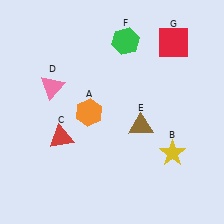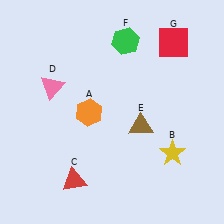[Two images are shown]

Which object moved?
The red triangle (C) moved down.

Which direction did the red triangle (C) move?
The red triangle (C) moved down.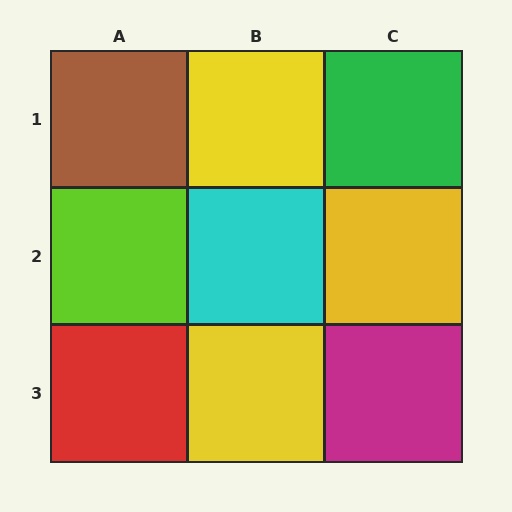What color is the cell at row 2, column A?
Lime.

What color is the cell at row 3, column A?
Red.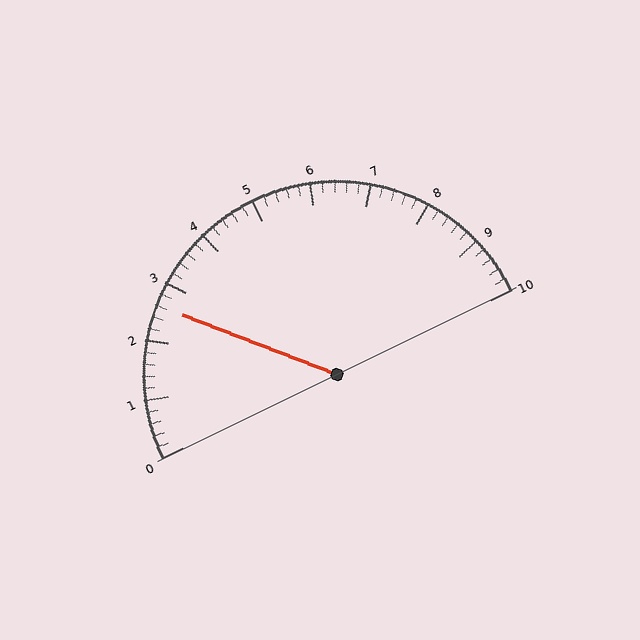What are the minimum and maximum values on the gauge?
The gauge ranges from 0 to 10.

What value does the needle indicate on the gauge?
The needle indicates approximately 2.6.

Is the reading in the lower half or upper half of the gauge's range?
The reading is in the lower half of the range (0 to 10).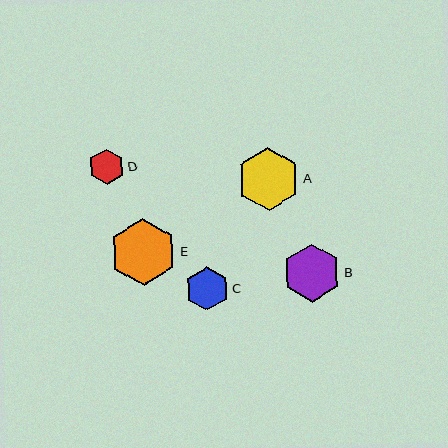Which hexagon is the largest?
Hexagon E is the largest with a size of approximately 66 pixels.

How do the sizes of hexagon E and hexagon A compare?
Hexagon E and hexagon A are approximately the same size.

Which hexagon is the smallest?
Hexagon D is the smallest with a size of approximately 35 pixels.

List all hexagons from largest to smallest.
From largest to smallest: E, A, B, C, D.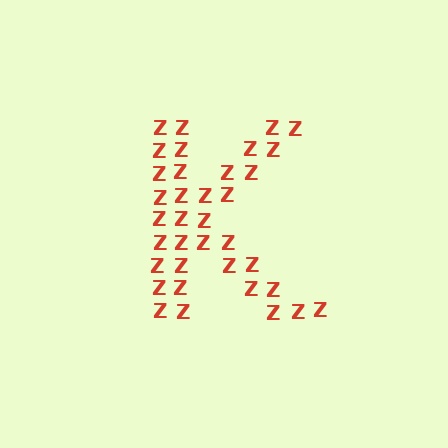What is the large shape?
The large shape is the letter K.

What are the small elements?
The small elements are letter Z's.